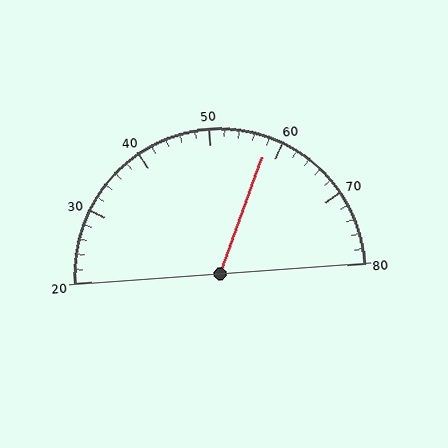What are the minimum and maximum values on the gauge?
The gauge ranges from 20 to 80.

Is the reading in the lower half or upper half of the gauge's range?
The reading is in the upper half of the range (20 to 80).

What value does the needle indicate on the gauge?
The needle indicates approximately 58.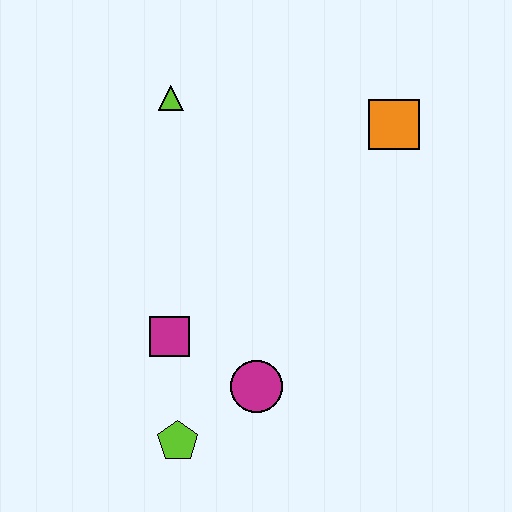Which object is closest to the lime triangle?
The orange square is closest to the lime triangle.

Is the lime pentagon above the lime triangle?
No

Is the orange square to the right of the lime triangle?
Yes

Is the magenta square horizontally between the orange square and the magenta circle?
No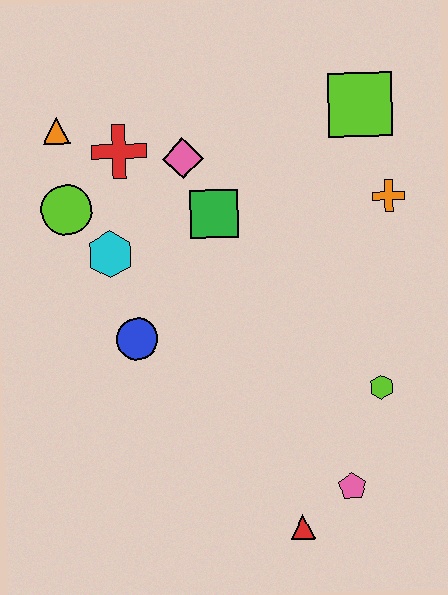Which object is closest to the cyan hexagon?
The lime circle is closest to the cyan hexagon.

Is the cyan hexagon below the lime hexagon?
No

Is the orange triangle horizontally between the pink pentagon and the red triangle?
No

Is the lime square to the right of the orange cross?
No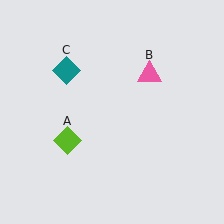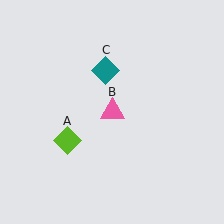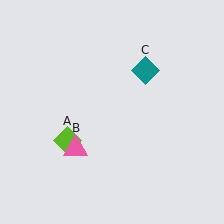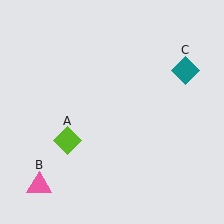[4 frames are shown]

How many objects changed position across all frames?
2 objects changed position: pink triangle (object B), teal diamond (object C).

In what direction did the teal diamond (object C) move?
The teal diamond (object C) moved right.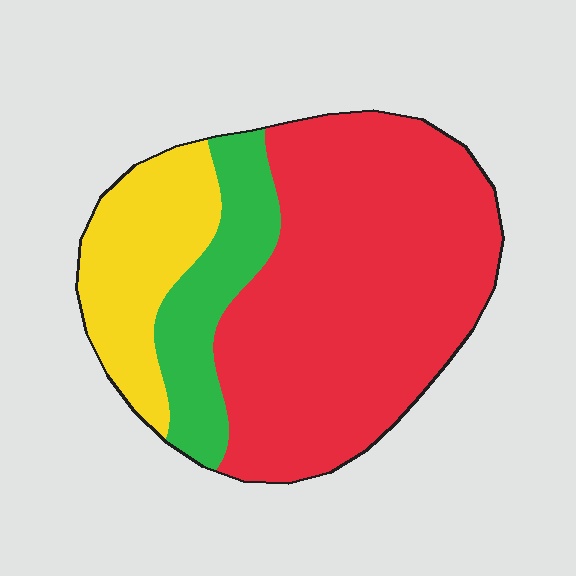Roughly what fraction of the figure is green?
Green covers around 15% of the figure.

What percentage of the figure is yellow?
Yellow takes up about one fifth (1/5) of the figure.